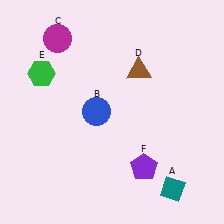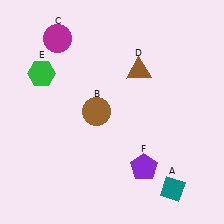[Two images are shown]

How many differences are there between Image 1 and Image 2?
There is 1 difference between the two images.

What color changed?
The circle (B) changed from blue in Image 1 to brown in Image 2.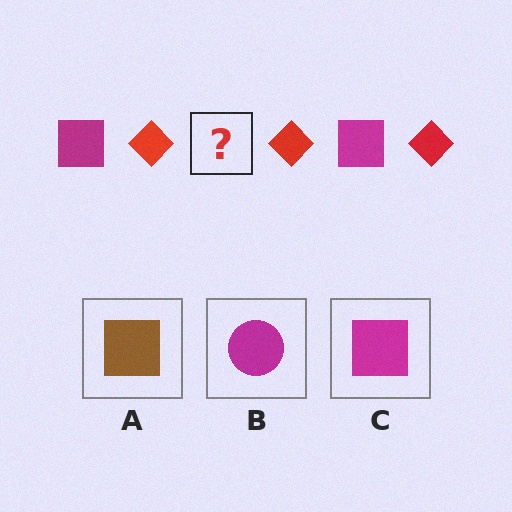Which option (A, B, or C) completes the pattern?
C.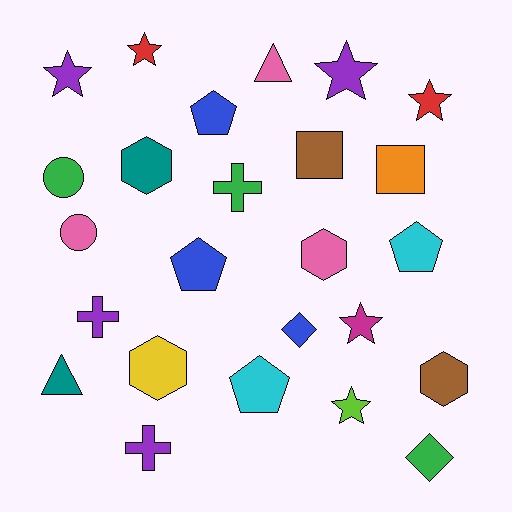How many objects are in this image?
There are 25 objects.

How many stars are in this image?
There are 6 stars.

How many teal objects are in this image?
There are 2 teal objects.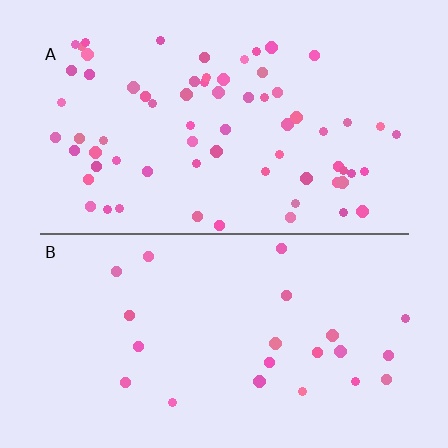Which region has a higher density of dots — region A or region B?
A (the top).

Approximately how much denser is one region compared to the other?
Approximately 3.0× — region A over region B.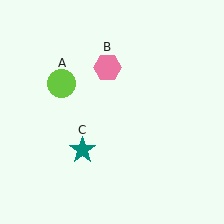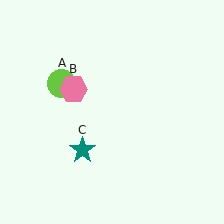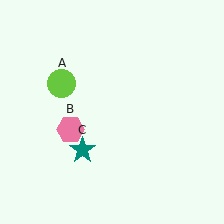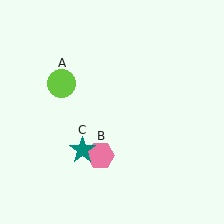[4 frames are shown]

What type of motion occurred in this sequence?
The pink hexagon (object B) rotated counterclockwise around the center of the scene.